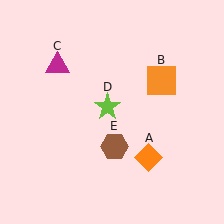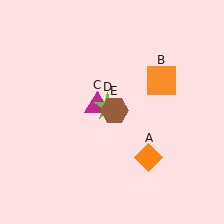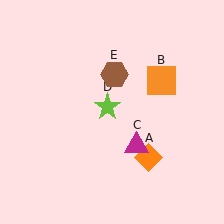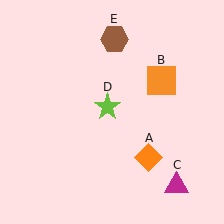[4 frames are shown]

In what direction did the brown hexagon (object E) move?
The brown hexagon (object E) moved up.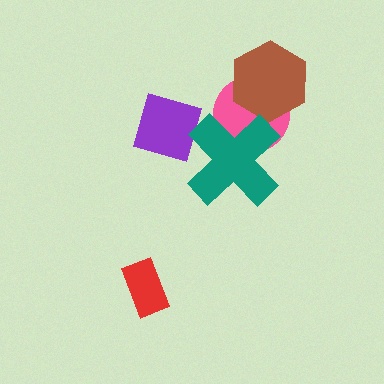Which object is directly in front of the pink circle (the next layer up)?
The brown hexagon is directly in front of the pink circle.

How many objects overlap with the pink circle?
2 objects overlap with the pink circle.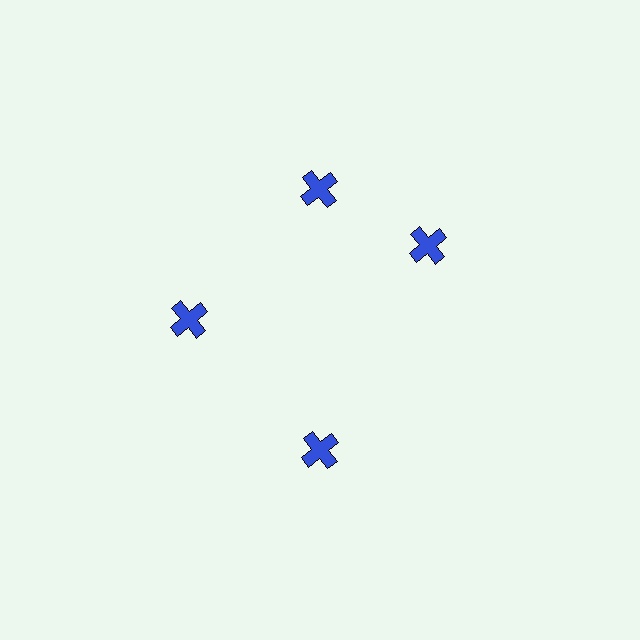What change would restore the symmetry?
The symmetry would be restored by rotating it back into even spacing with its neighbors so that all 4 crosses sit at equal angles and equal distance from the center.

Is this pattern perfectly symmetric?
No. The 4 blue crosses are arranged in a ring, but one element near the 3 o'clock position is rotated out of alignment along the ring, breaking the 4-fold rotational symmetry.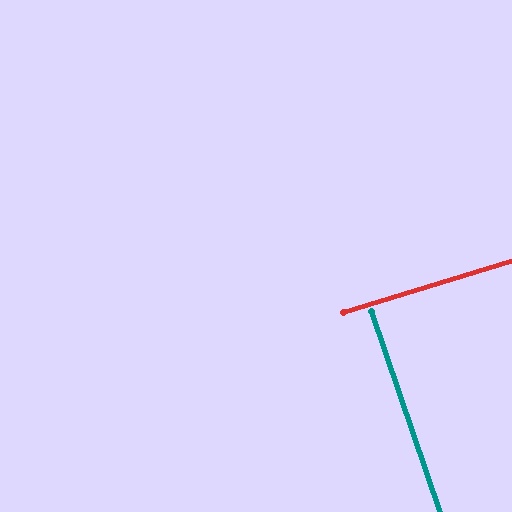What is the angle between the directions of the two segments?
Approximately 88 degrees.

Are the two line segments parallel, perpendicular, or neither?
Perpendicular — they meet at approximately 88°.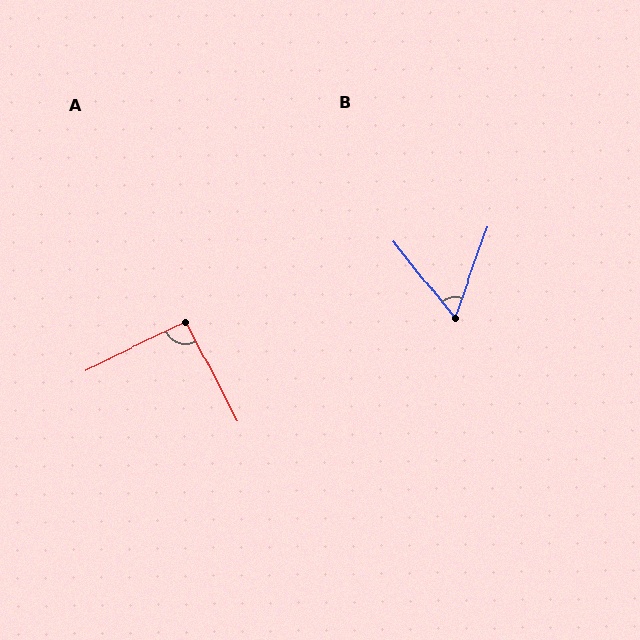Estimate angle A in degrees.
Approximately 92 degrees.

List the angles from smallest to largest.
B (58°), A (92°).